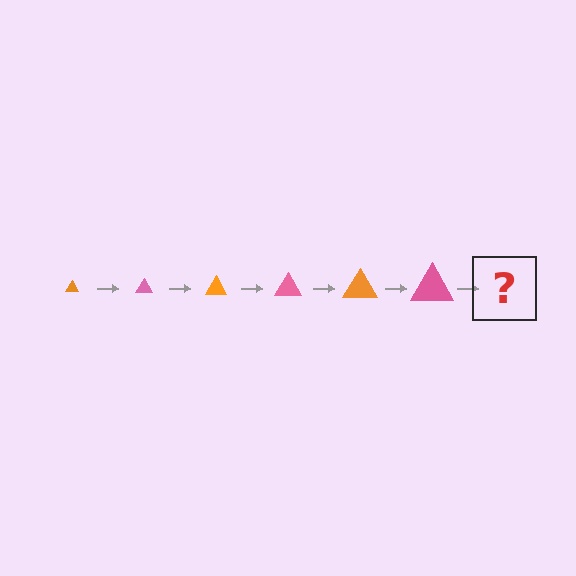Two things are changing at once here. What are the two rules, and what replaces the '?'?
The two rules are that the triangle grows larger each step and the color cycles through orange and pink. The '?' should be an orange triangle, larger than the previous one.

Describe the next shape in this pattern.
It should be an orange triangle, larger than the previous one.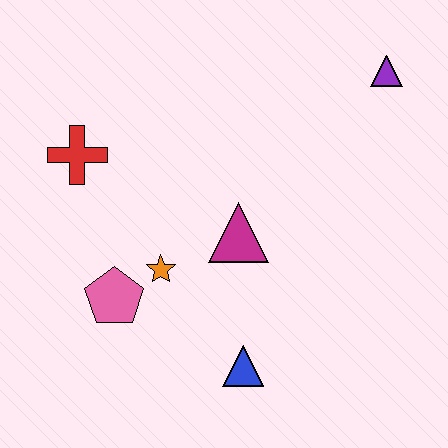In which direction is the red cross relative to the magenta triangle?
The red cross is to the left of the magenta triangle.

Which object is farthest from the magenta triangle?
The purple triangle is farthest from the magenta triangle.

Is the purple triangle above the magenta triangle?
Yes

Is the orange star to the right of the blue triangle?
No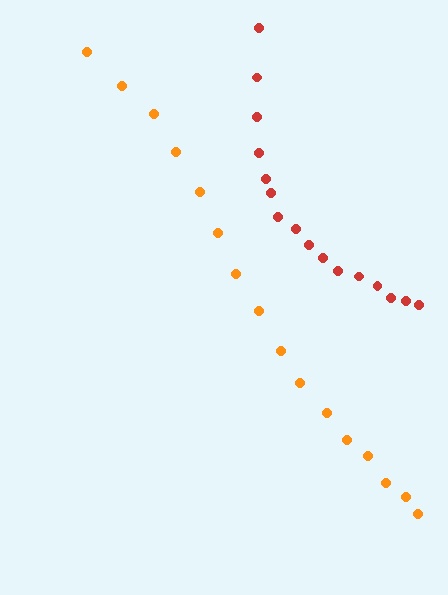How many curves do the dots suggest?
There are 2 distinct paths.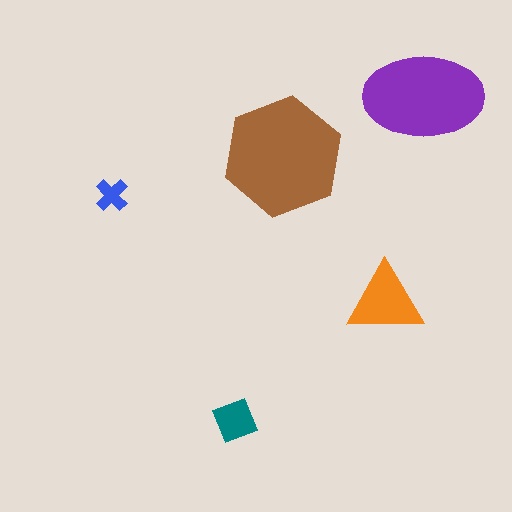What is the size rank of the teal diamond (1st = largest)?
4th.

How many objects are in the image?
There are 5 objects in the image.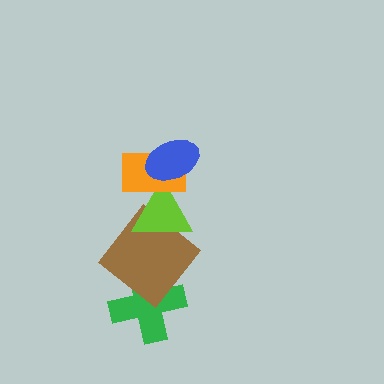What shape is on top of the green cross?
The brown diamond is on top of the green cross.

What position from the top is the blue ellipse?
The blue ellipse is 1st from the top.